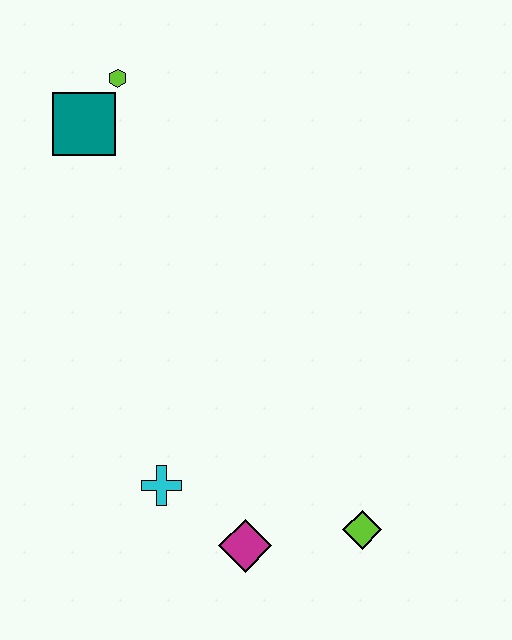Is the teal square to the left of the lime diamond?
Yes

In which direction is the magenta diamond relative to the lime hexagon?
The magenta diamond is below the lime hexagon.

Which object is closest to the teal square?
The lime hexagon is closest to the teal square.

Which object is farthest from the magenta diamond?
The lime hexagon is farthest from the magenta diamond.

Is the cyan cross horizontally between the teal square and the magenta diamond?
Yes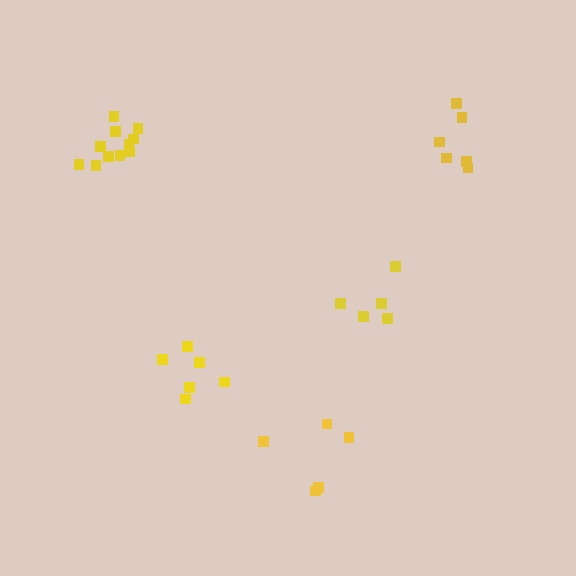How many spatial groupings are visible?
There are 5 spatial groupings.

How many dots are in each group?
Group 1: 11 dots, Group 2: 5 dots, Group 3: 6 dots, Group 4: 6 dots, Group 5: 5 dots (33 total).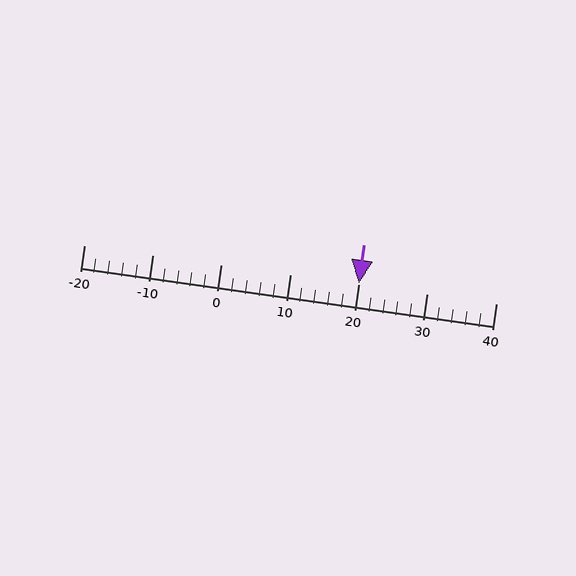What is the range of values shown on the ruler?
The ruler shows values from -20 to 40.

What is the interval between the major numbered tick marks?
The major tick marks are spaced 10 units apart.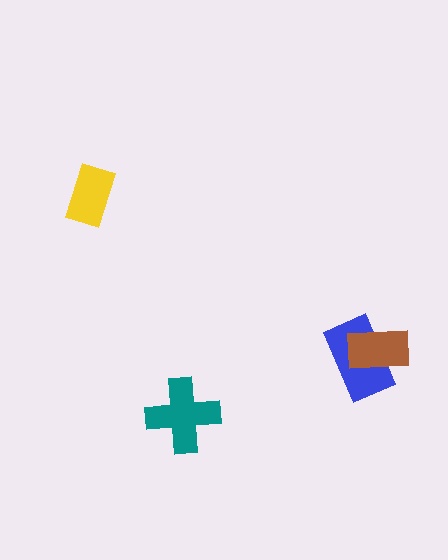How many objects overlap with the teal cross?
0 objects overlap with the teal cross.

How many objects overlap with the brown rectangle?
1 object overlaps with the brown rectangle.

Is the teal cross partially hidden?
No, no other shape covers it.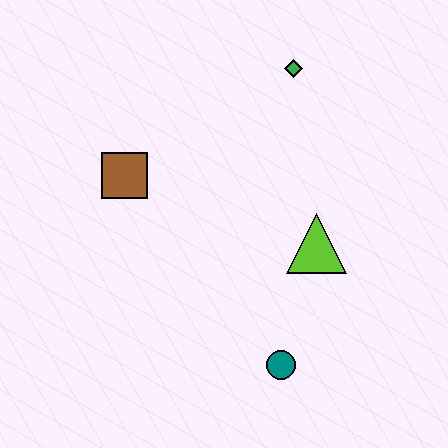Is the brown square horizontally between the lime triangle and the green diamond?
No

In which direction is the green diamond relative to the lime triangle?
The green diamond is above the lime triangle.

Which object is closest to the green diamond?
The lime triangle is closest to the green diamond.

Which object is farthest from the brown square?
The teal circle is farthest from the brown square.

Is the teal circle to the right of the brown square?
Yes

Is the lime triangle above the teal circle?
Yes